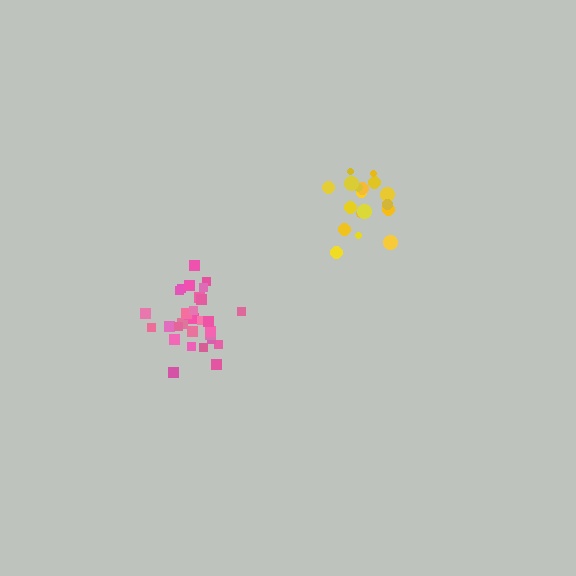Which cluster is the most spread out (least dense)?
Yellow.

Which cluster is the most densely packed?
Pink.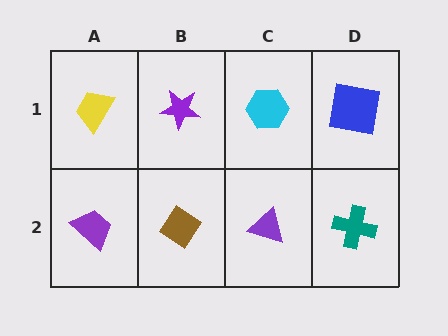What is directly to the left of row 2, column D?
A purple triangle.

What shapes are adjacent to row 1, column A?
A purple trapezoid (row 2, column A), a purple star (row 1, column B).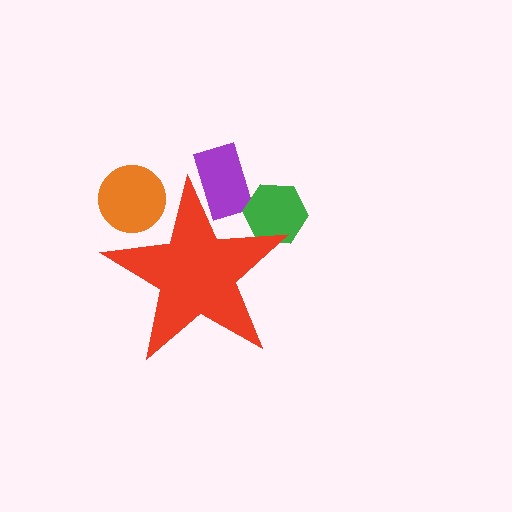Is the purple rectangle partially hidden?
Yes, the purple rectangle is partially hidden behind the red star.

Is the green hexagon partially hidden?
Yes, the green hexagon is partially hidden behind the red star.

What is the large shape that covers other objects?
A red star.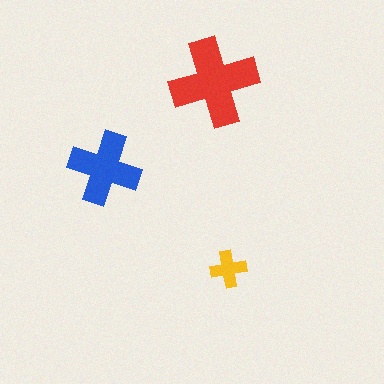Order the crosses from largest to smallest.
the red one, the blue one, the yellow one.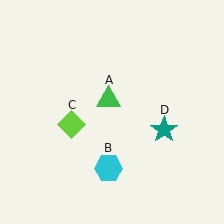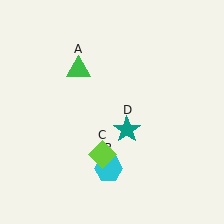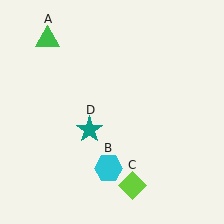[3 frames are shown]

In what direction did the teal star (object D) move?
The teal star (object D) moved left.